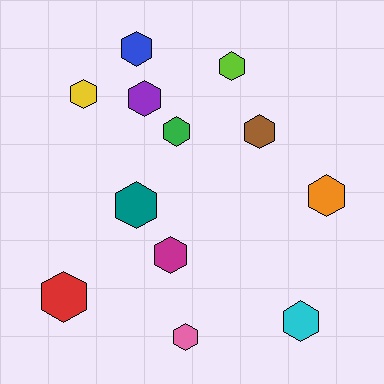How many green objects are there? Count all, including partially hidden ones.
There is 1 green object.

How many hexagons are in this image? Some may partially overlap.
There are 12 hexagons.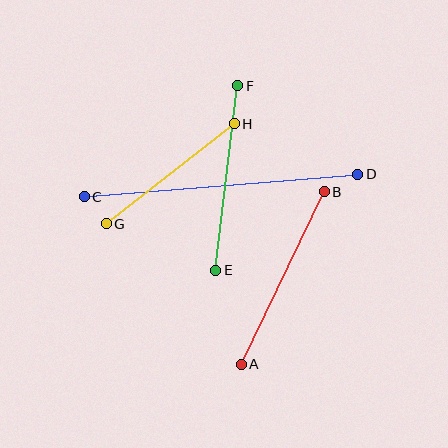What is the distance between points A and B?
The distance is approximately 192 pixels.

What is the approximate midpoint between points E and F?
The midpoint is at approximately (227, 178) pixels.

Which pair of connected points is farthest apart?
Points C and D are farthest apart.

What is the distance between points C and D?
The distance is approximately 275 pixels.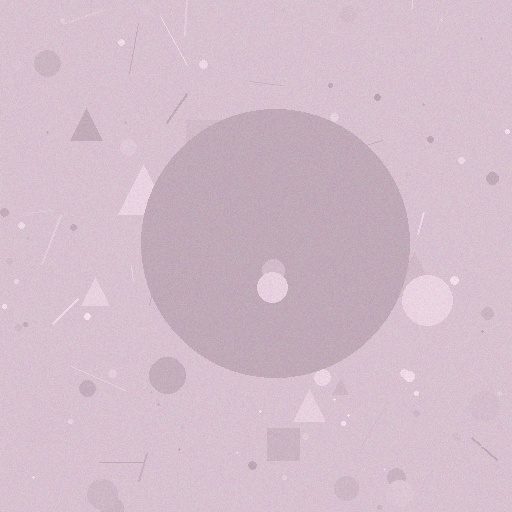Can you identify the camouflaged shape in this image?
The camouflaged shape is a circle.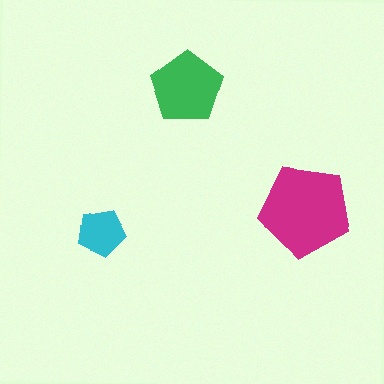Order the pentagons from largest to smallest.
the magenta one, the green one, the cyan one.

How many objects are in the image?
There are 3 objects in the image.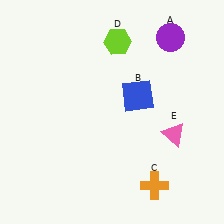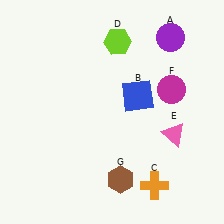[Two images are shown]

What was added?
A magenta circle (F), a brown hexagon (G) were added in Image 2.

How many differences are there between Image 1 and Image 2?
There are 2 differences between the two images.